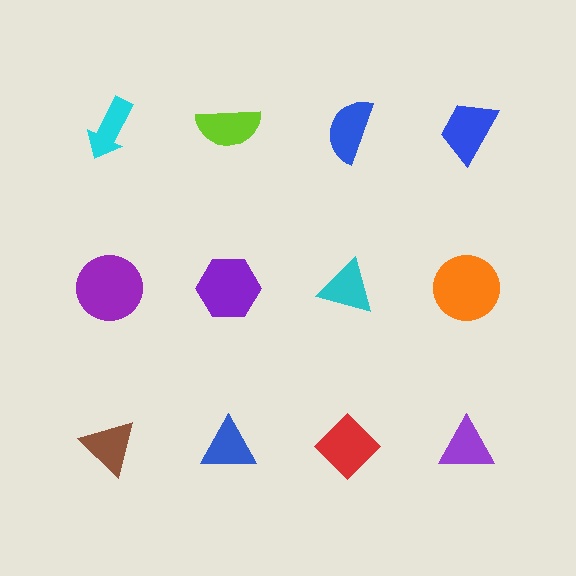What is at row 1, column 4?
A blue trapezoid.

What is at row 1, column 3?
A blue semicircle.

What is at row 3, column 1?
A brown triangle.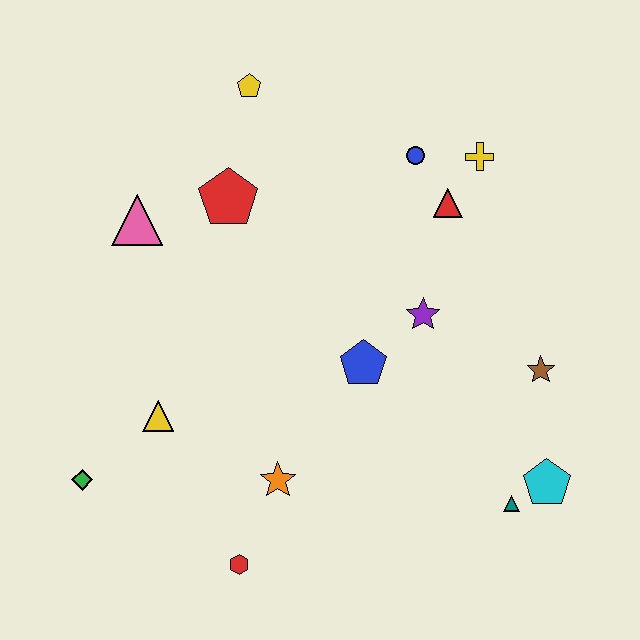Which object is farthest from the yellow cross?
The green diamond is farthest from the yellow cross.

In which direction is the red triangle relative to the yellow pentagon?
The red triangle is to the right of the yellow pentagon.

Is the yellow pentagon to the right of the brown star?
No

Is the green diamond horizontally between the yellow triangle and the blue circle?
No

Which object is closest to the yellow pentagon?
The red pentagon is closest to the yellow pentagon.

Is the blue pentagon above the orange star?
Yes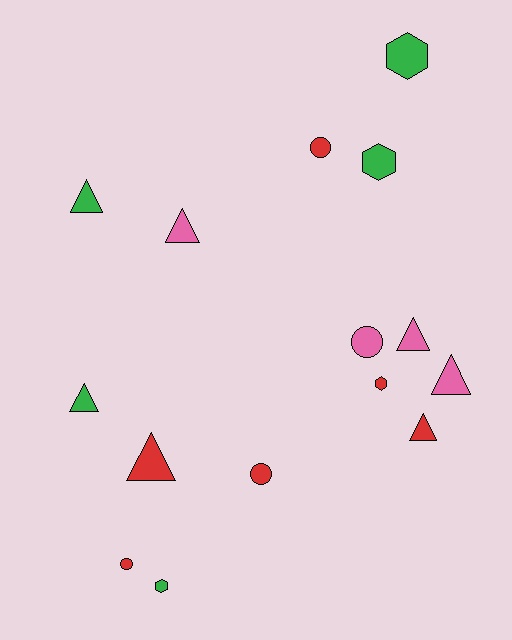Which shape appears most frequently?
Triangle, with 7 objects.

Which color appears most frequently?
Red, with 6 objects.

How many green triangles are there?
There are 2 green triangles.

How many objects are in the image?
There are 15 objects.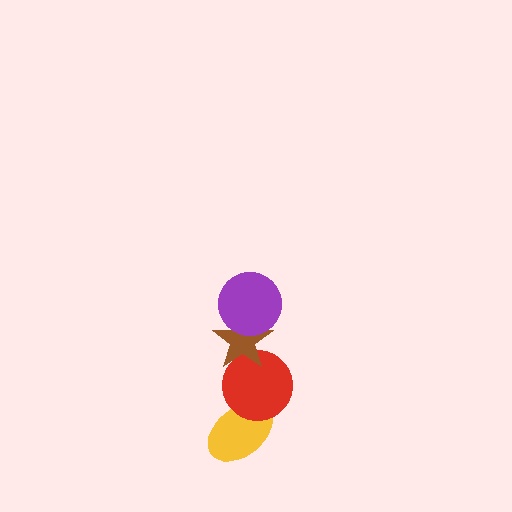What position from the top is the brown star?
The brown star is 2nd from the top.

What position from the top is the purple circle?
The purple circle is 1st from the top.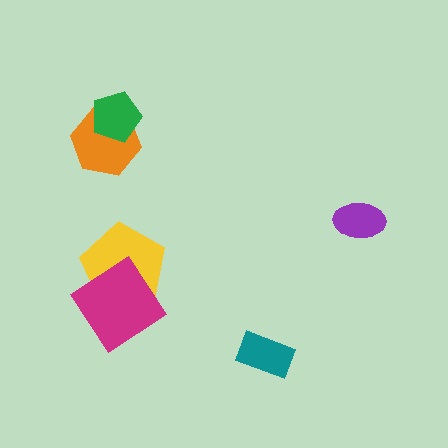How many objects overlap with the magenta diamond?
1 object overlaps with the magenta diamond.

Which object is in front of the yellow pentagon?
The magenta diamond is in front of the yellow pentagon.